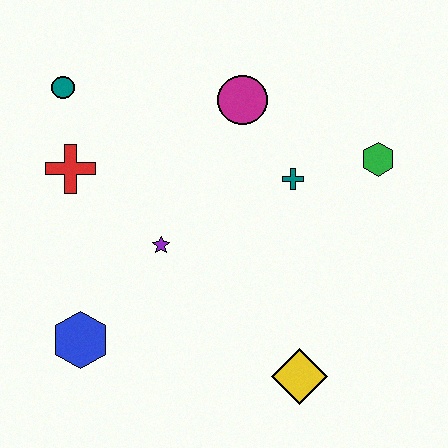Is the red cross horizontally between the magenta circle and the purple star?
No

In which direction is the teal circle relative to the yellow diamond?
The teal circle is above the yellow diamond.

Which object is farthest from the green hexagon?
The blue hexagon is farthest from the green hexagon.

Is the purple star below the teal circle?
Yes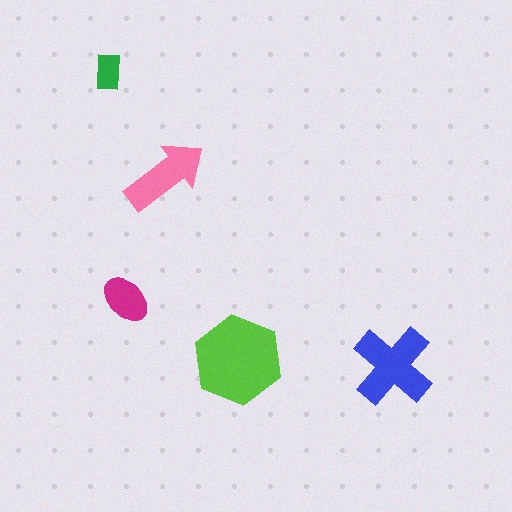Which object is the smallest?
The green rectangle.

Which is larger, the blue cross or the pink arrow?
The blue cross.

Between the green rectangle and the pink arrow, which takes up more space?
The pink arrow.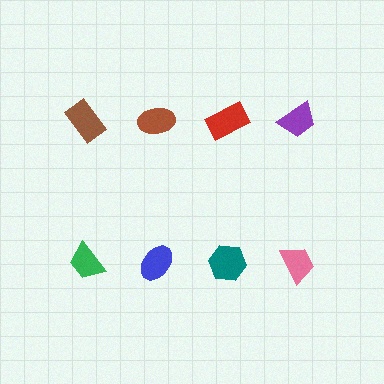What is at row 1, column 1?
A brown rectangle.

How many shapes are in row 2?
4 shapes.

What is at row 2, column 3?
A teal hexagon.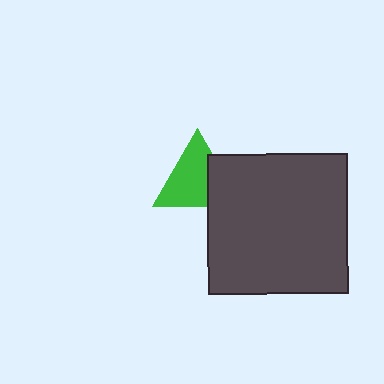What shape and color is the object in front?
The object in front is a dark gray square.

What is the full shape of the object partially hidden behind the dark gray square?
The partially hidden object is a green triangle.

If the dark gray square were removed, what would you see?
You would see the complete green triangle.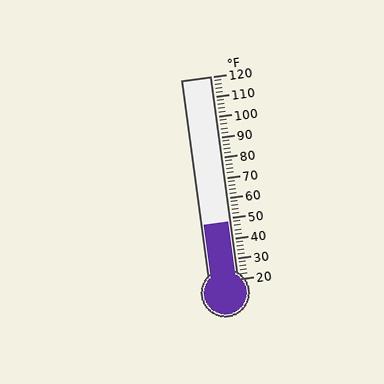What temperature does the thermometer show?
The thermometer shows approximately 48°F.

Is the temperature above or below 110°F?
The temperature is below 110°F.